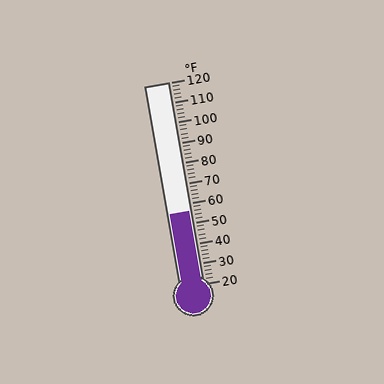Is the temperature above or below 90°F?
The temperature is below 90°F.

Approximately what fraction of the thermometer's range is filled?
The thermometer is filled to approximately 35% of its range.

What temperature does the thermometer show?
The thermometer shows approximately 56°F.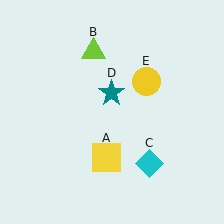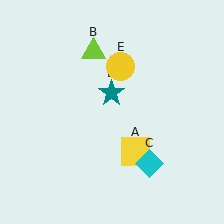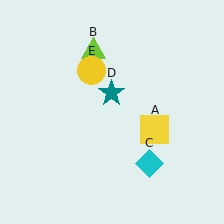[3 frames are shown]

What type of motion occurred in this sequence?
The yellow square (object A), yellow circle (object E) rotated counterclockwise around the center of the scene.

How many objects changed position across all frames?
2 objects changed position: yellow square (object A), yellow circle (object E).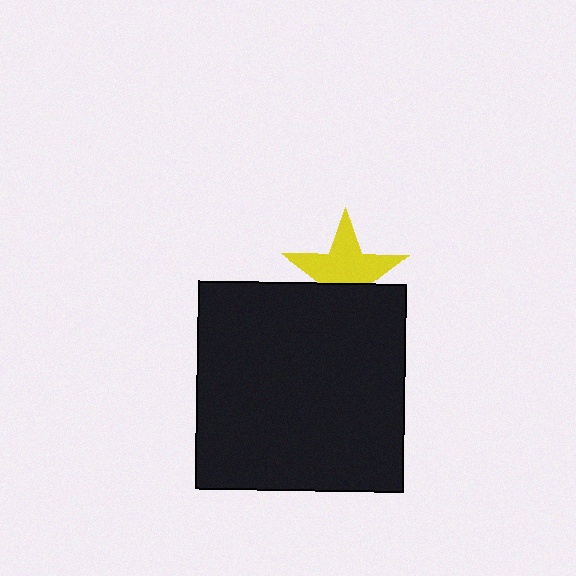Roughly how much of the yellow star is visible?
About half of it is visible (roughly 62%).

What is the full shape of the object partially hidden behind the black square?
The partially hidden object is a yellow star.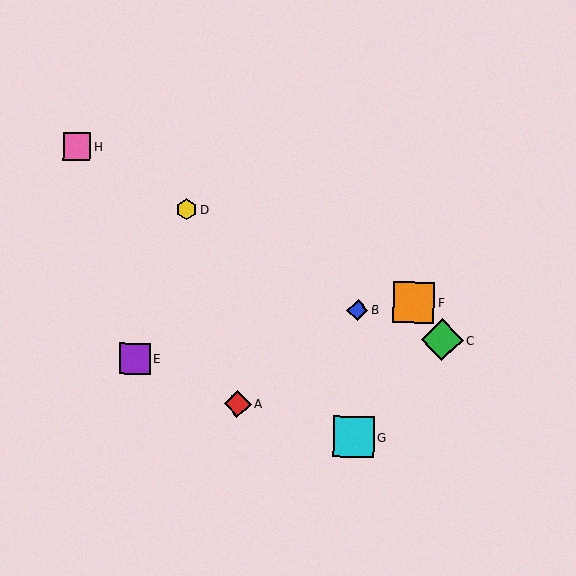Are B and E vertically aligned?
No, B is at x≈358 and E is at x≈135.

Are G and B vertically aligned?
Yes, both are at x≈354.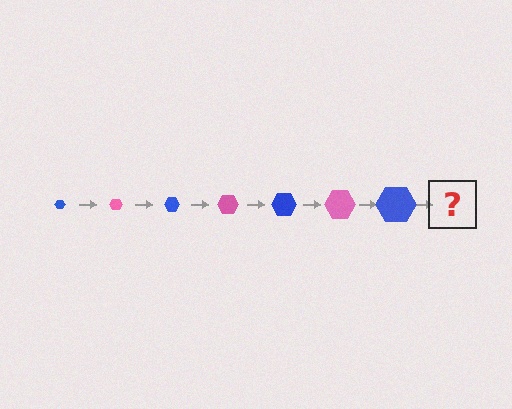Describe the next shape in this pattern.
It should be a pink hexagon, larger than the previous one.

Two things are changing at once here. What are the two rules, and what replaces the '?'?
The two rules are that the hexagon grows larger each step and the color cycles through blue and pink. The '?' should be a pink hexagon, larger than the previous one.